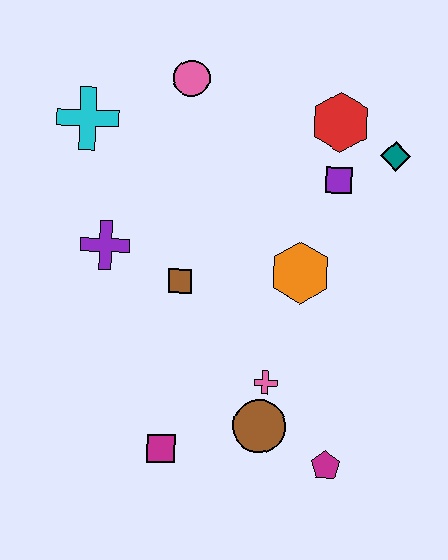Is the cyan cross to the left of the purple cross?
Yes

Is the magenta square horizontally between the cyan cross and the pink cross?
Yes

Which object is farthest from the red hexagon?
The magenta square is farthest from the red hexagon.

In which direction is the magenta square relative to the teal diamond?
The magenta square is below the teal diamond.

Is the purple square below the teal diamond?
Yes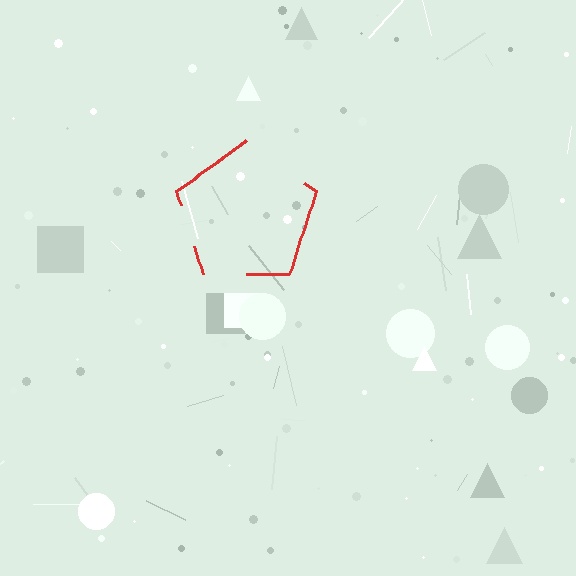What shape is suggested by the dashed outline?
The dashed outline suggests a pentagon.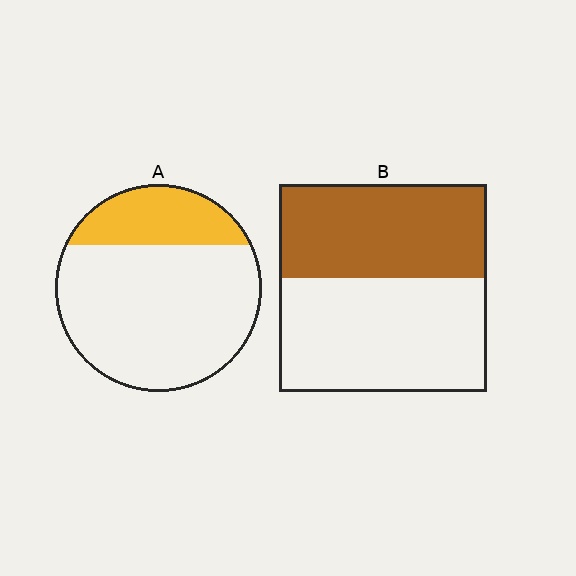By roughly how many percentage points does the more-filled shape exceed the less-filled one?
By roughly 20 percentage points (B over A).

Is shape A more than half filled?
No.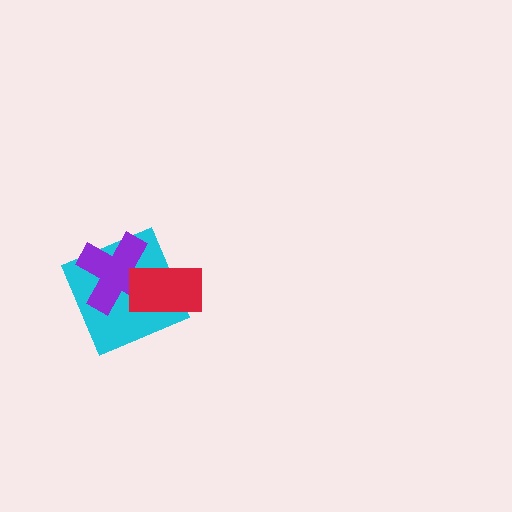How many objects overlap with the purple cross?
2 objects overlap with the purple cross.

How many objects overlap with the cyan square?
2 objects overlap with the cyan square.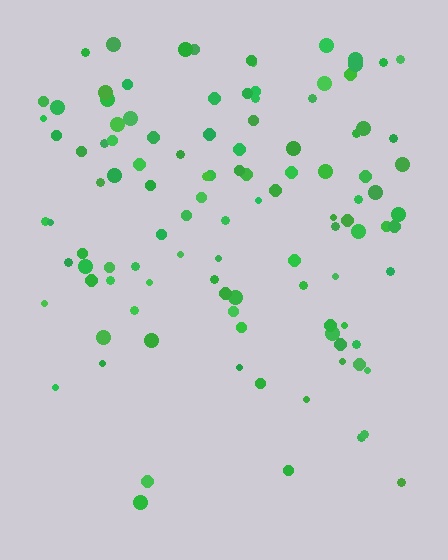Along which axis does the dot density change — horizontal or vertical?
Vertical.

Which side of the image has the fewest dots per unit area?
The bottom.